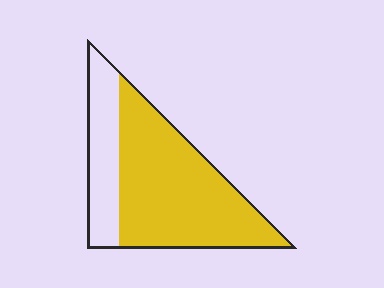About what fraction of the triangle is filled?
About three quarters (3/4).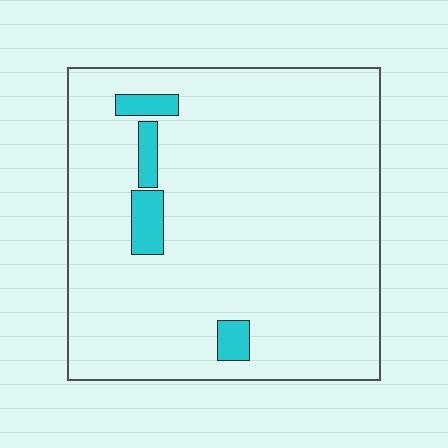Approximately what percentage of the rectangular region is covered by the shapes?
Approximately 5%.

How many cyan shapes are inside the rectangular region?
4.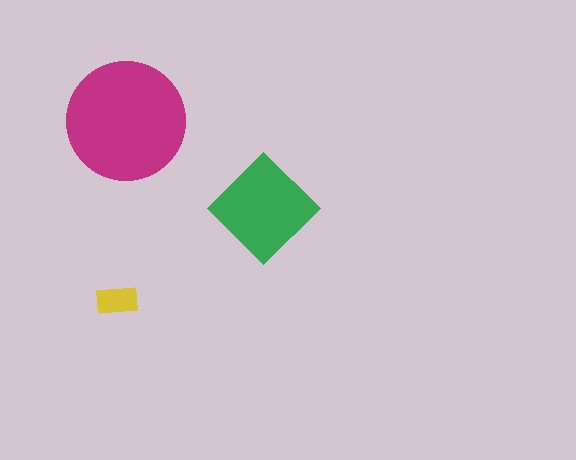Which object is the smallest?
The yellow rectangle.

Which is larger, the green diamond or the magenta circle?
The magenta circle.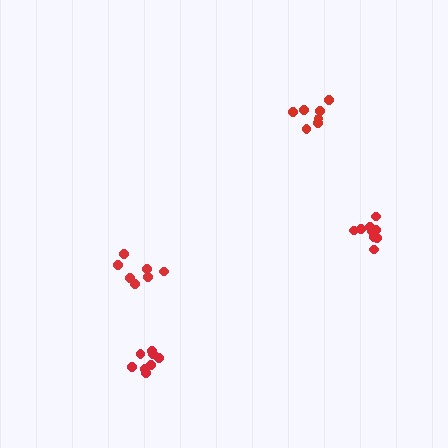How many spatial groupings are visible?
There are 4 spatial groupings.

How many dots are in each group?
Group 1: 7 dots, Group 2: 9 dots, Group 3: 7 dots, Group 4: 8 dots (31 total).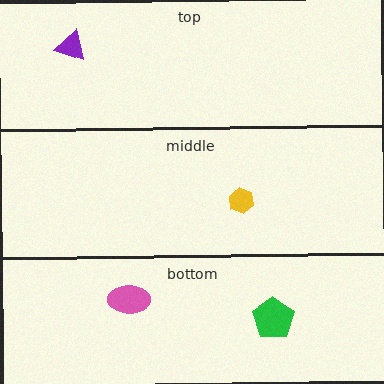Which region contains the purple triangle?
The top region.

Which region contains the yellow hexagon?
The middle region.